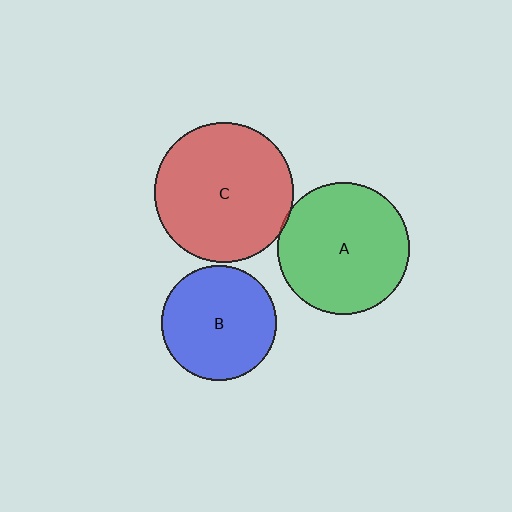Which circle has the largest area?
Circle C (red).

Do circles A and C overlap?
Yes.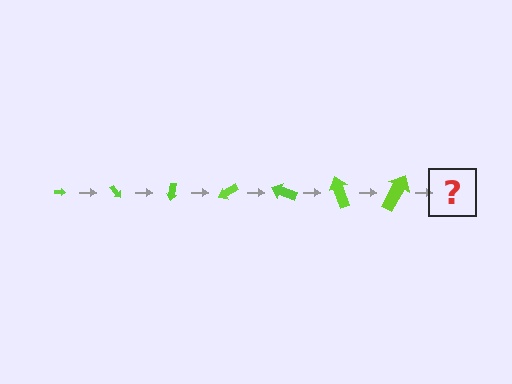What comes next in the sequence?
The next element should be an arrow, larger than the previous one and rotated 350 degrees from the start.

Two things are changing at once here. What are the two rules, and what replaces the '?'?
The two rules are that the arrow grows larger each step and it rotates 50 degrees each step. The '?' should be an arrow, larger than the previous one and rotated 350 degrees from the start.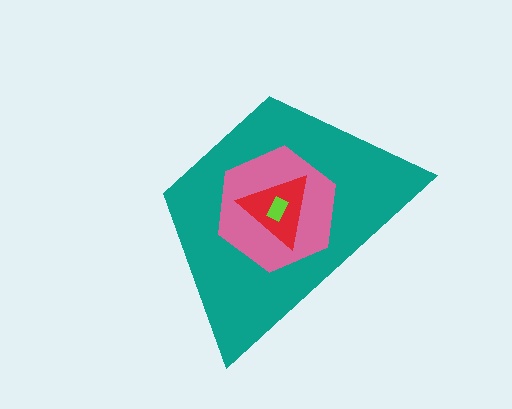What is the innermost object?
The lime rectangle.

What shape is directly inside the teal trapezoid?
The pink hexagon.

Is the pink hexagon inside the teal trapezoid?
Yes.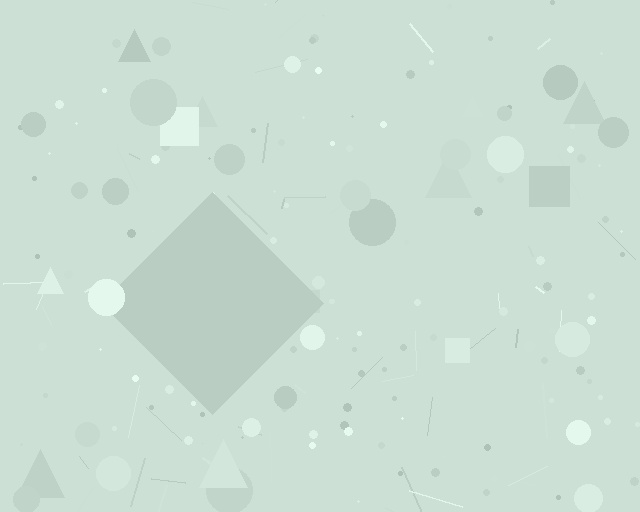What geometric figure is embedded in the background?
A diamond is embedded in the background.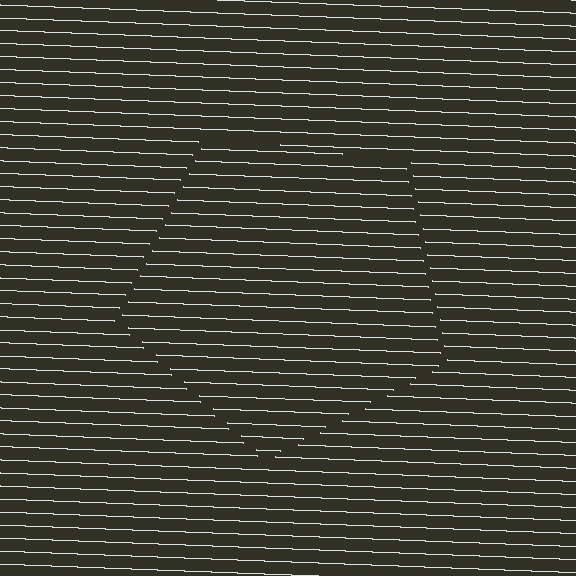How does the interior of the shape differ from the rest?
The interior of the shape contains the same grating, shifted by half a period — the contour is defined by the phase discontinuity where line-ends from the inner and outer gratings abut.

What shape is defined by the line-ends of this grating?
An illusory pentagon. The interior of the shape contains the same grating, shifted by half a period — the contour is defined by the phase discontinuity where line-ends from the inner and outer gratings abut.